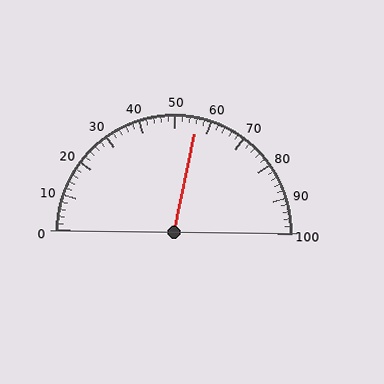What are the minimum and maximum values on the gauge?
The gauge ranges from 0 to 100.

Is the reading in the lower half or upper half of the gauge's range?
The reading is in the upper half of the range (0 to 100).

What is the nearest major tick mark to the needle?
The nearest major tick mark is 60.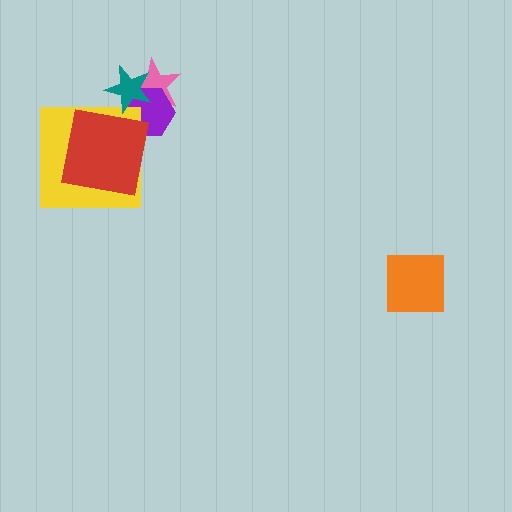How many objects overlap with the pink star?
2 objects overlap with the pink star.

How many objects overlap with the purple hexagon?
2 objects overlap with the purple hexagon.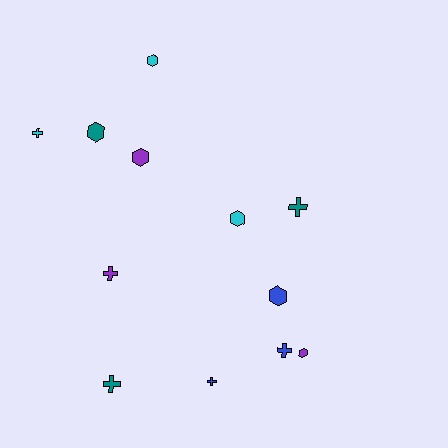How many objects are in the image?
There are 12 objects.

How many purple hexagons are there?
There are 2 purple hexagons.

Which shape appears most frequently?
Cross, with 6 objects.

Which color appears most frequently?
Purple, with 3 objects.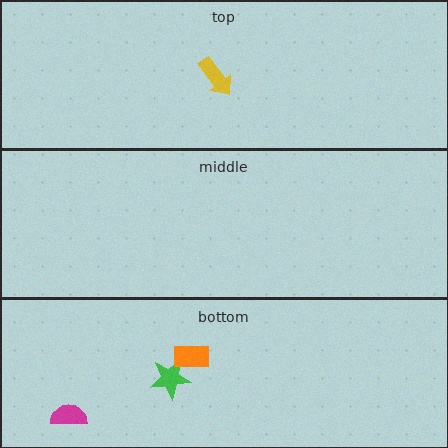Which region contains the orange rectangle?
The bottom region.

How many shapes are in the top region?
1.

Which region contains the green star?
The bottom region.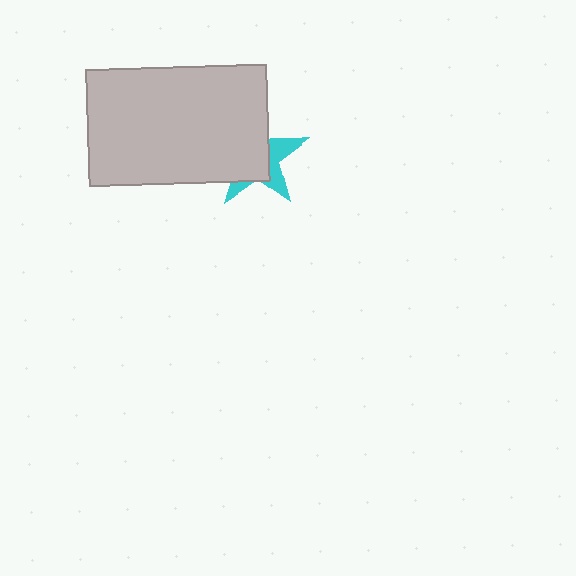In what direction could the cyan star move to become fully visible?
The cyan star could move toward the lower-right. That would shift it out from behind the light gray rectangle entirely.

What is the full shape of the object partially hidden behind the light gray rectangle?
The partially hidden object is a cyan star.